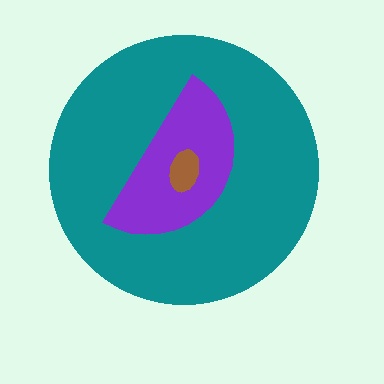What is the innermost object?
The brown ellipse.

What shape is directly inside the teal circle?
The purple semicircle.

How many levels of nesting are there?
3.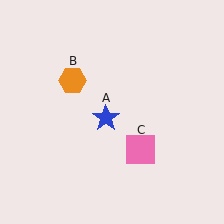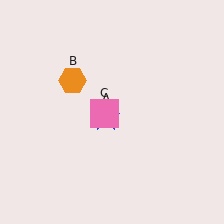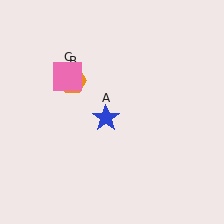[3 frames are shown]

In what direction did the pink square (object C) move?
The pink square (object C) moved up and to the left.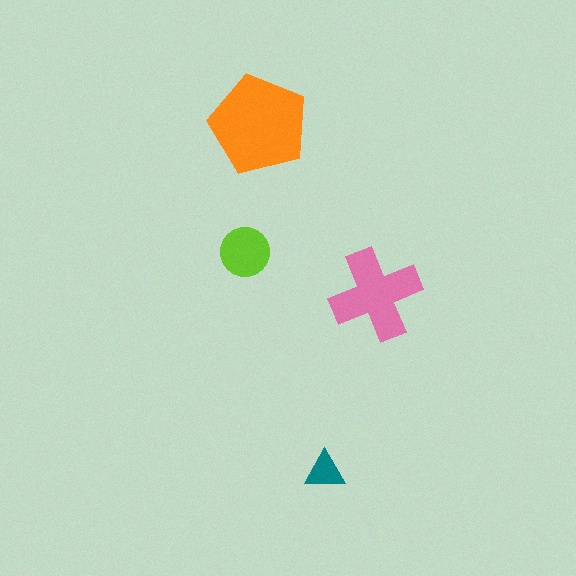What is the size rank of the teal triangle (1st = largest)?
4th.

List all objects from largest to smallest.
The orange pentagon, the pink cross, the lime circle, the teal triangle.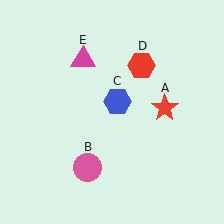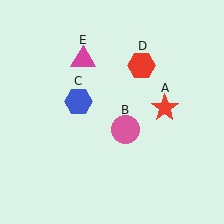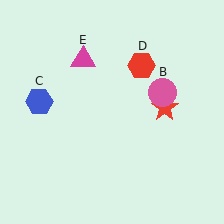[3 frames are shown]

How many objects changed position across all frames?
2 objects changed position: pink circle (object B), blue hexagon (object C).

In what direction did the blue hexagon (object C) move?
The blue hexagon (object C) moved left.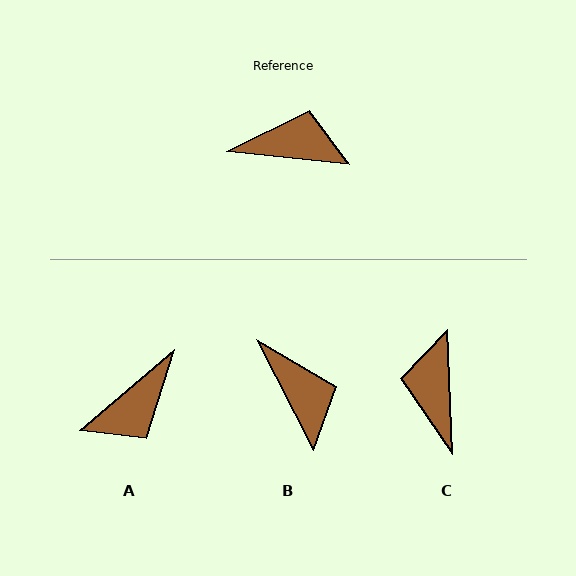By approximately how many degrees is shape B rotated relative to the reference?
Approximately 57 degrees clockwise.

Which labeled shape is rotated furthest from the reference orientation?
A, about 134 degrees away.